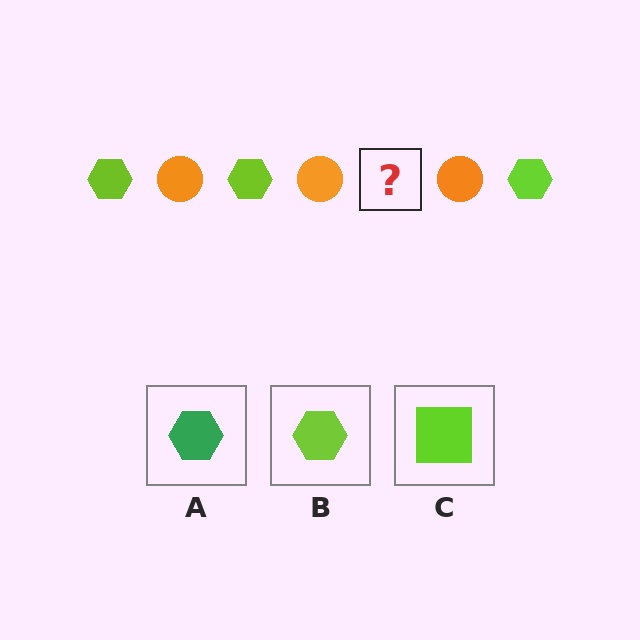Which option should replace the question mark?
Option B.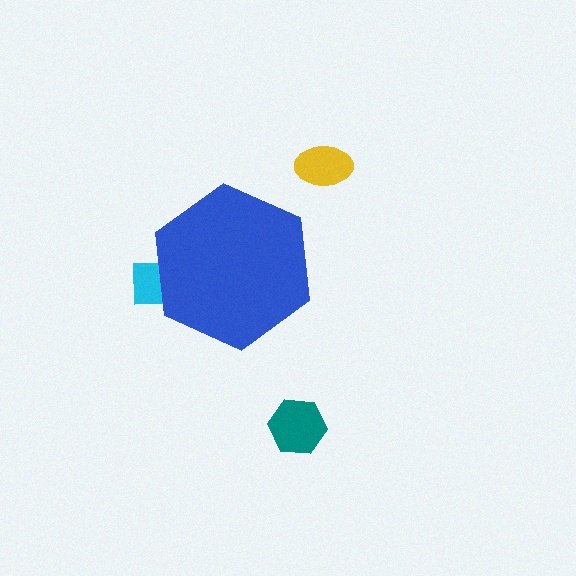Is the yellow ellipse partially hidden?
No, the yellow ellipse is fully visible.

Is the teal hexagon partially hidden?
No, the teal hexagon is fully visible.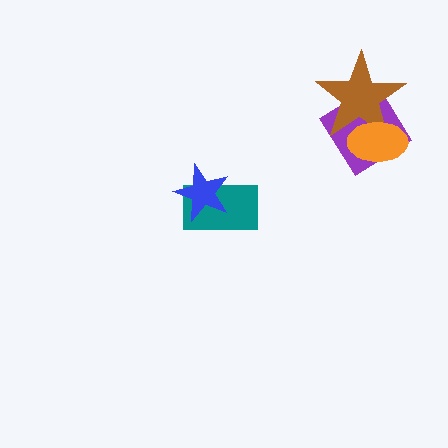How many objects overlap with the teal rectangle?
1 object overlaps with the teal rectangle.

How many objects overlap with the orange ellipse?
2 objects overlap with the orange ellipse.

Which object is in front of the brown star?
The orange ellipse is in front of the brown star.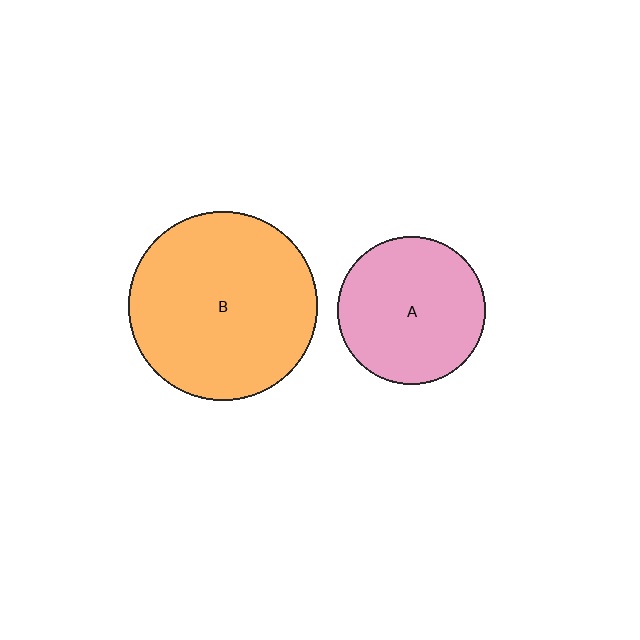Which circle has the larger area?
Circle B (orange).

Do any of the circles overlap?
No, none of the circles overlap.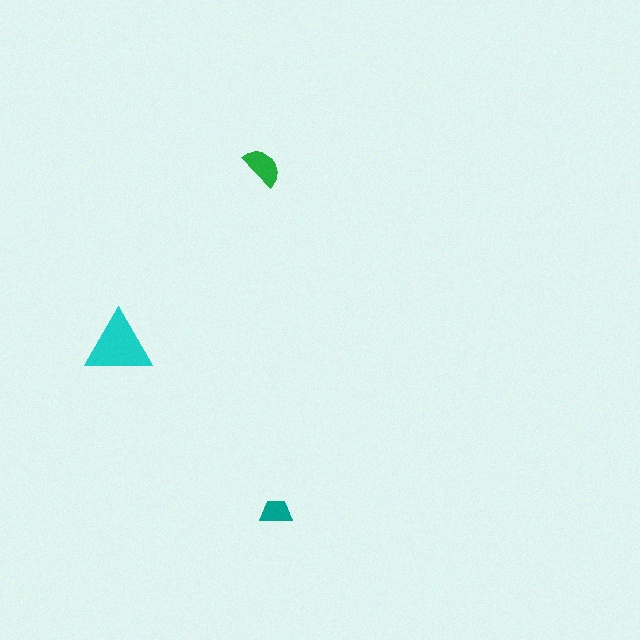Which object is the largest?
The cyan triangle.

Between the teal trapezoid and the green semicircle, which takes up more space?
The green semicircle.